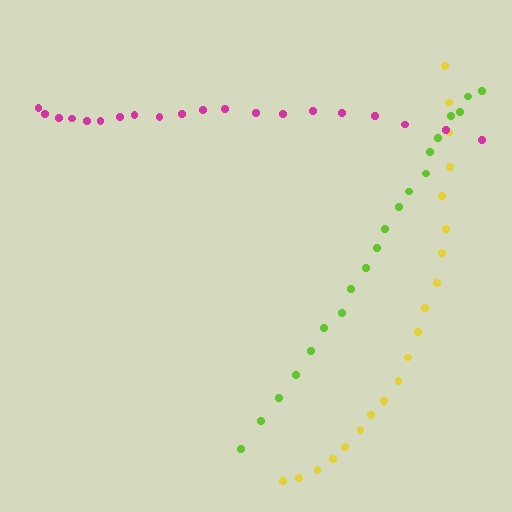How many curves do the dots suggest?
There are 3 distinct paths.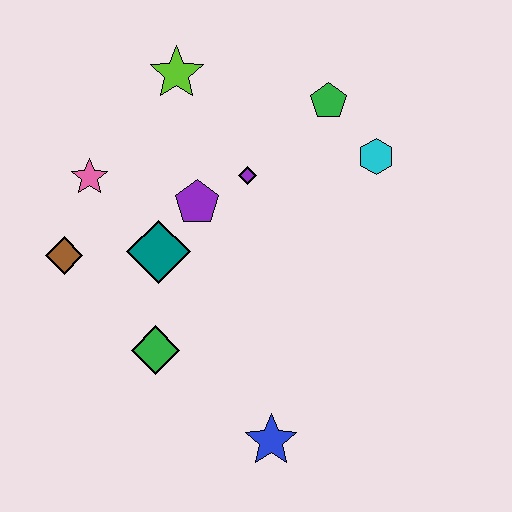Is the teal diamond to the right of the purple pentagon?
No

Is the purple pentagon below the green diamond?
No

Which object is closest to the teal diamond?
The purple pentagon is closest to the teal diamond.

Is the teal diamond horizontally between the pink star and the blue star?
Yes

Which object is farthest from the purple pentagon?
The blue star is farthest from the purple pentagon.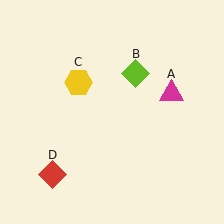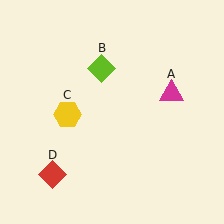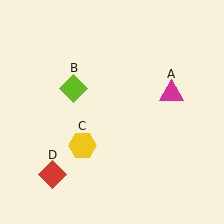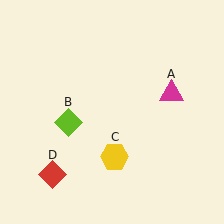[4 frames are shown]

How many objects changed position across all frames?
2 objects changed position: lime diamond (object B), yellow hexagon (object C).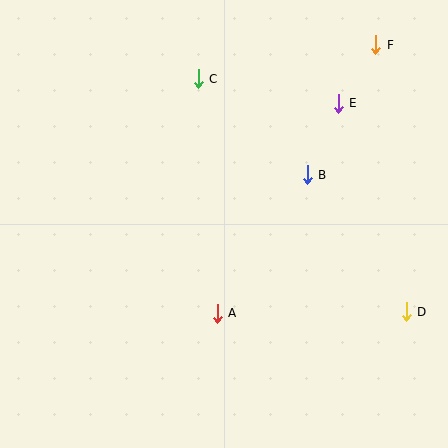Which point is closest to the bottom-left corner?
Point A is closest to the bottom-left corner.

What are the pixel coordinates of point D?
Point D is at (406, 312).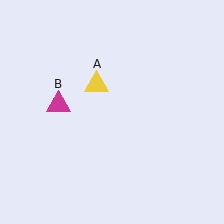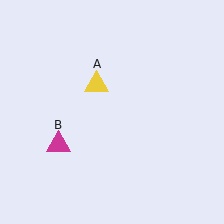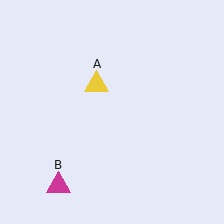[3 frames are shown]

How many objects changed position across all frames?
1 object changed position: magenta triangle (object B).